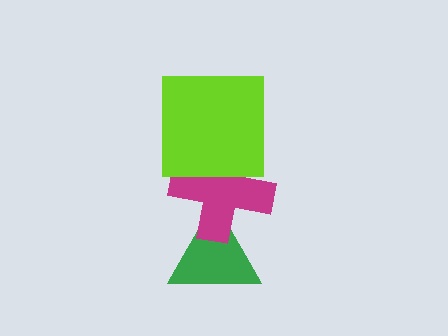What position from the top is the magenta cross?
The magenta cross is 2nd from the top.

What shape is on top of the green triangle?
The magenta cross is on top of the green triangle.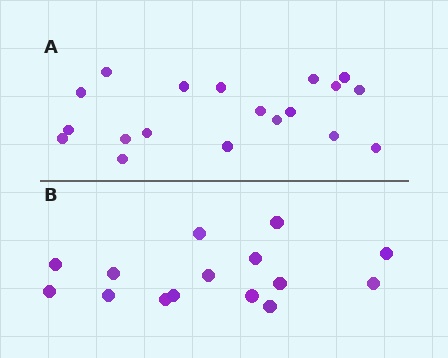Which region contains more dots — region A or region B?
Region A (the top region) has more dots.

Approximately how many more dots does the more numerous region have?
Region A has about 4 more dots than region B.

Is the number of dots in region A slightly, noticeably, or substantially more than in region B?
Region A has noticeably more, but not dramatically so. The ratio is roughly 1.3 to 1.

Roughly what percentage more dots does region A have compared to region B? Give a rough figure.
About 25% more.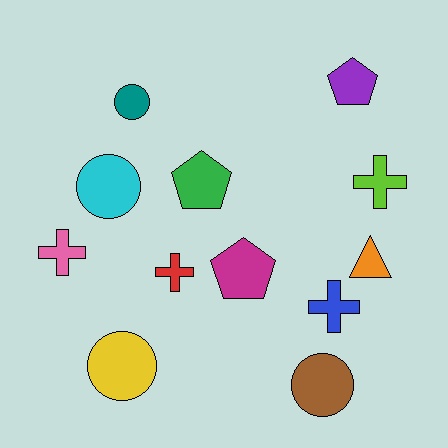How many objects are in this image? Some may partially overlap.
There are 12 objects.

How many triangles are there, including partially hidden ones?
There is 1 triangle.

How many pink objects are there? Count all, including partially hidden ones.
There is 1 pink object.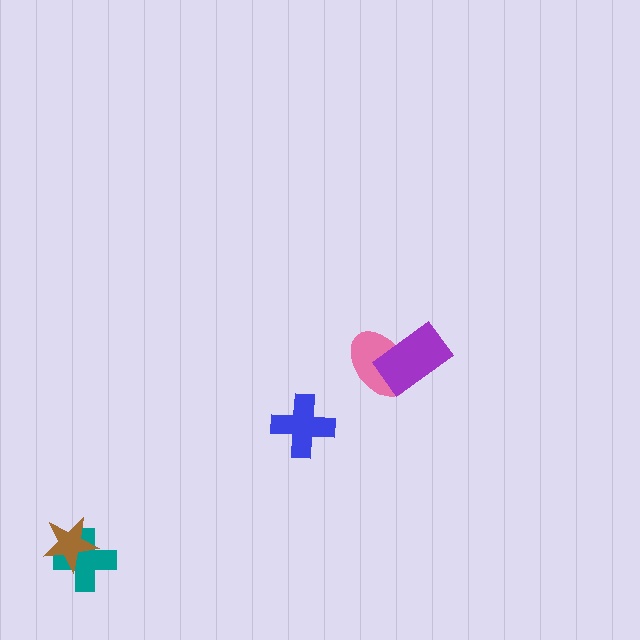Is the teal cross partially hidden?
Yes, it is partially covered by another shape.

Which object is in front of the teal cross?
The brown star is in front of the teal cross.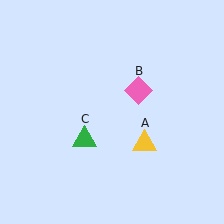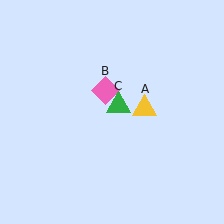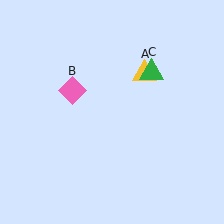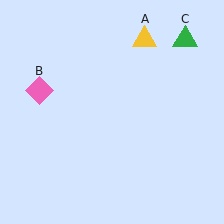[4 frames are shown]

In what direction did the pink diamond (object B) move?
The pink diamond (object B) moved left.